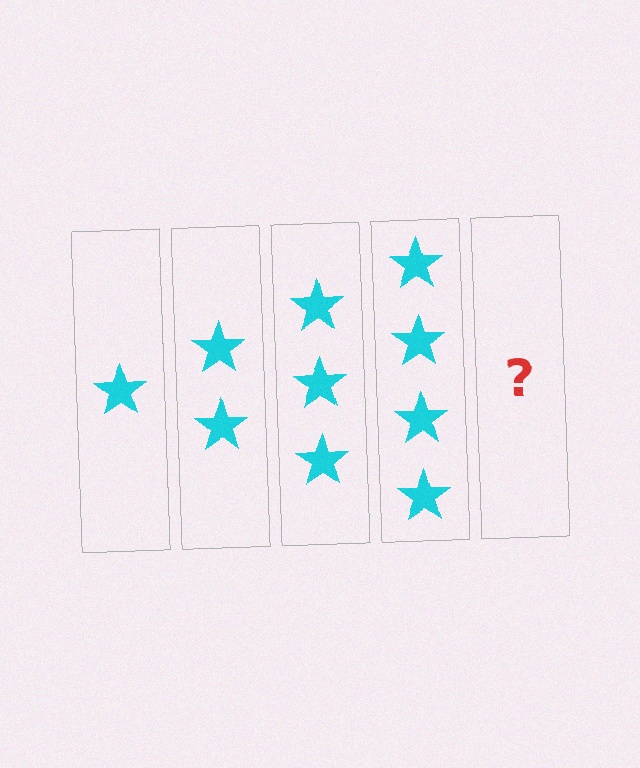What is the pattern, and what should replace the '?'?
The pattern is that each step adds one more star. The '?' should be 5 stars.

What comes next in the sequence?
The next element should be 5 stars.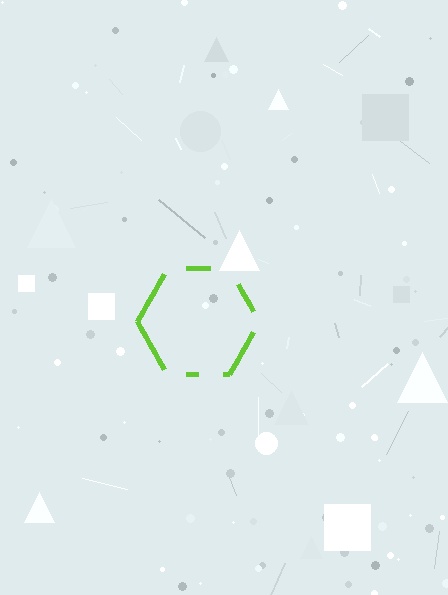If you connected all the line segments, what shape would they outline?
They would outline a hexagon.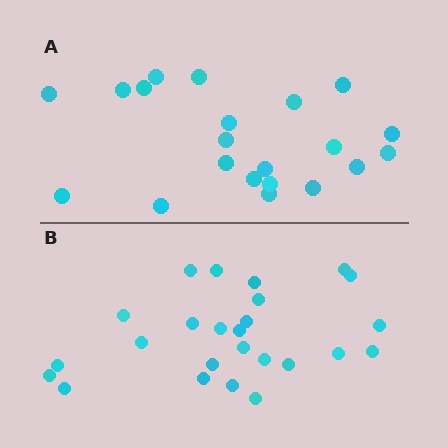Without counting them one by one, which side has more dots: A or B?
Region B (the bottom region) has more dots.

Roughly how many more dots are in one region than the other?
Region B has about 4 more dots than region A.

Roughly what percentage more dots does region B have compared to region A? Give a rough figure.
About 20% more.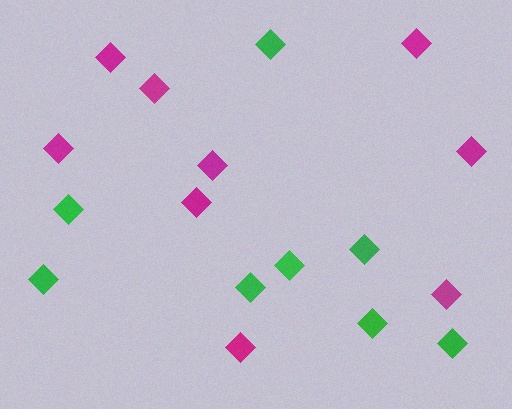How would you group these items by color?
There are 2 groups: one group of green diamonds (8) and one group of magenta diamonds (9).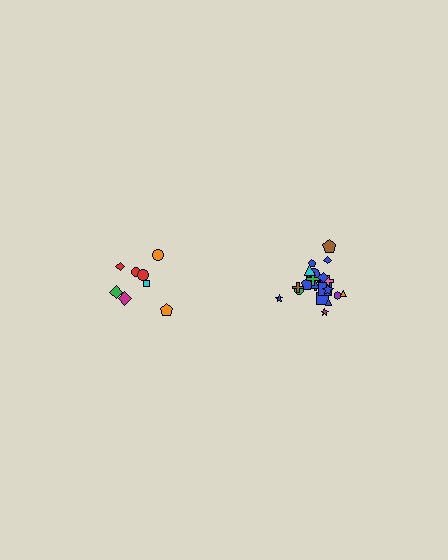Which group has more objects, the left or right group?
The right group.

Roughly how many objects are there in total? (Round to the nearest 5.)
Roughly 35 objects in total.